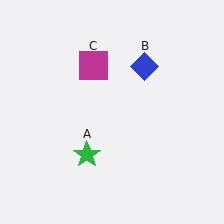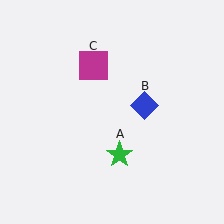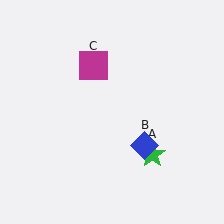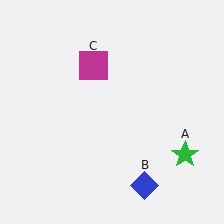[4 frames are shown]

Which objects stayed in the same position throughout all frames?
Magenta square (object C) remained stationary.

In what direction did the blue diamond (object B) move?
The blue diamond (object B) moved down.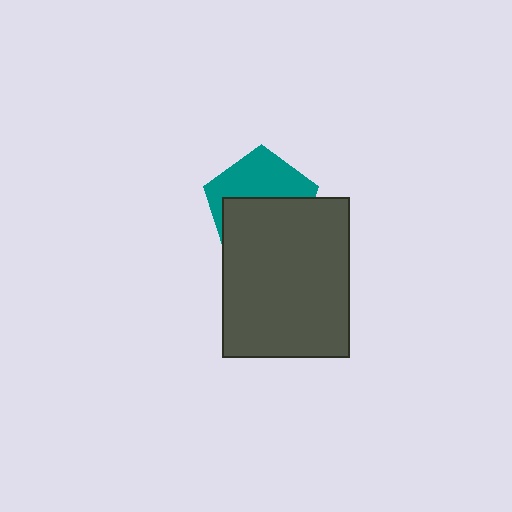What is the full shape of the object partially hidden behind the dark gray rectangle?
The partially hidden object is a teal pentagon.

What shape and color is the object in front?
The object in front is a dark gray rectangle.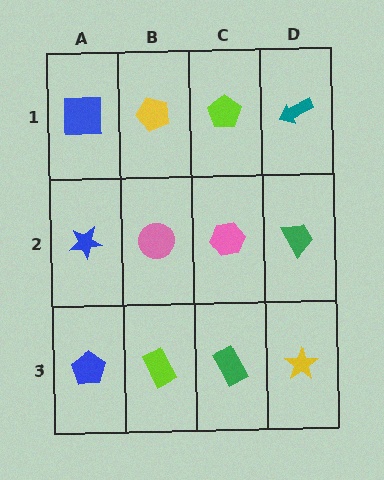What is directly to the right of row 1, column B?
A lime pentagon.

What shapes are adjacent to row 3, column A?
A blue star (row 2, column A), a lime rectangle (row 3, column B).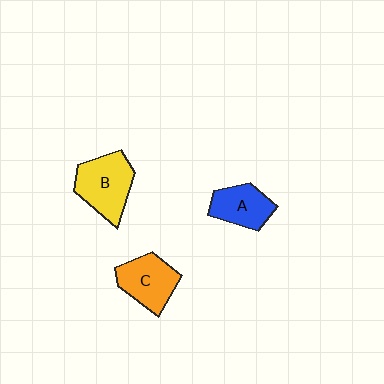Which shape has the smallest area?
Shape A (blue).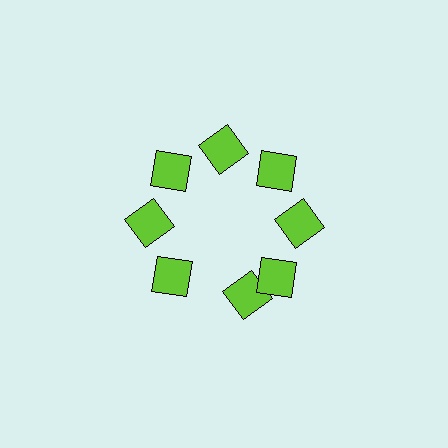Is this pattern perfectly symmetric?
No. The 8 lime squares are arranged in a ring, but one element near the 6 o'clock position is rotated out of alignment along the ring, breaking the 8-fold rotational symmetry.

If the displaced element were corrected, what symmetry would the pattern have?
It would have 8-fold rotational symmetry — the pattern would map onto itself every 45 degrees.